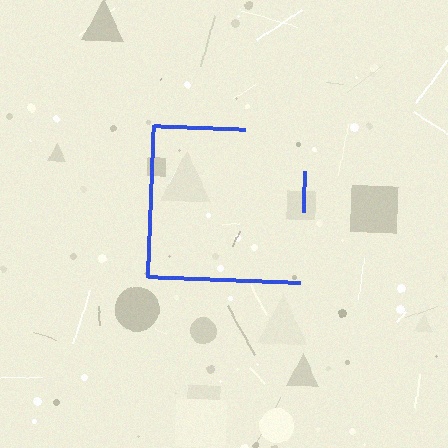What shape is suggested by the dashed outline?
The dashed outline suggests a square.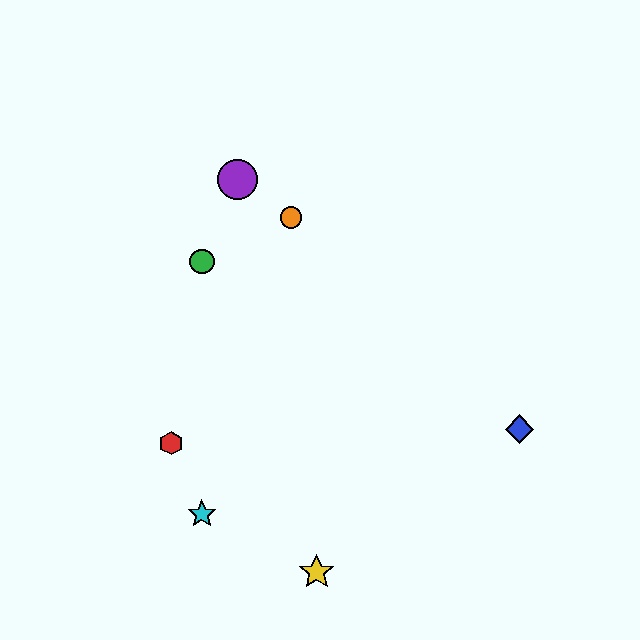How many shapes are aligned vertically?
2 shapes (the green circle, the cyan star) are aligned vertically.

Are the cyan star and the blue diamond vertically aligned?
No, the cyan star is at x≈202 and the blue diamond is at x≈519.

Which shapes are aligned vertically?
The green circle, the cyan star are aligned vertically.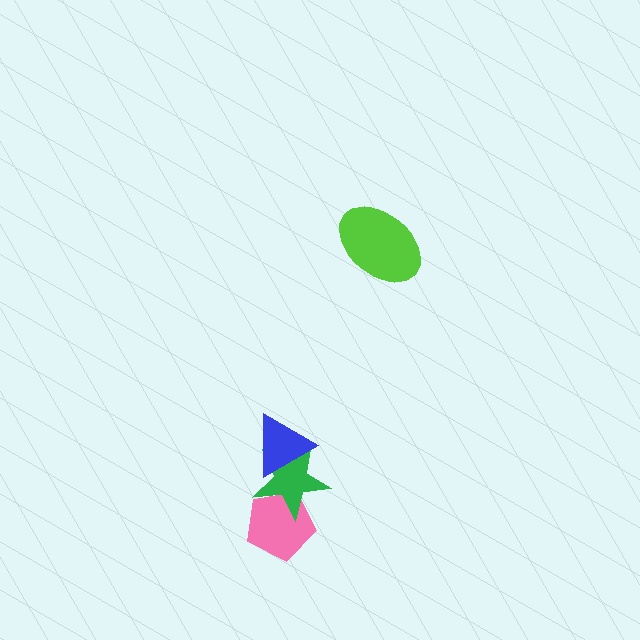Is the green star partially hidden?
Yes, it is partially covered by another shape.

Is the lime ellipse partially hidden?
No, no other shape covers it.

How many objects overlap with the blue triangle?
1 object overlaps with the blue triangle.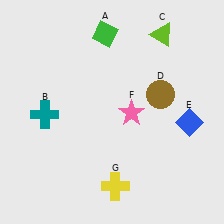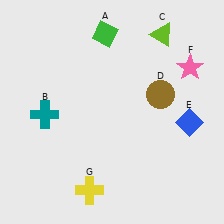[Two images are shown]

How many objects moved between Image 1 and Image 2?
2 objects moved between the two images.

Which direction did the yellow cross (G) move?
The yellow cross (G) moved left.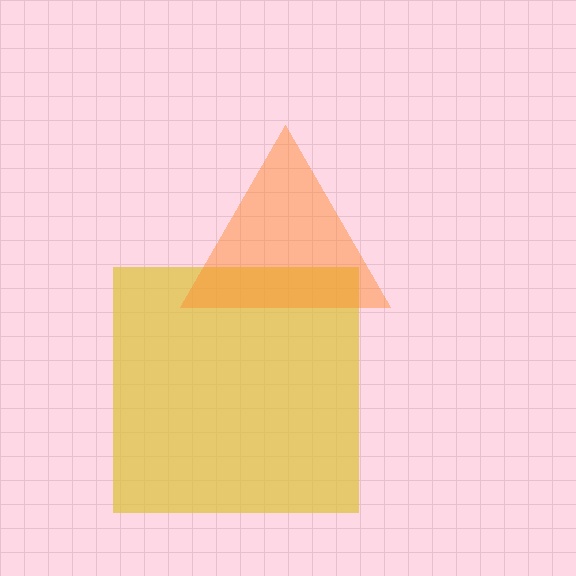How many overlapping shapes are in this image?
There are 2 overlapping shapes in the image.